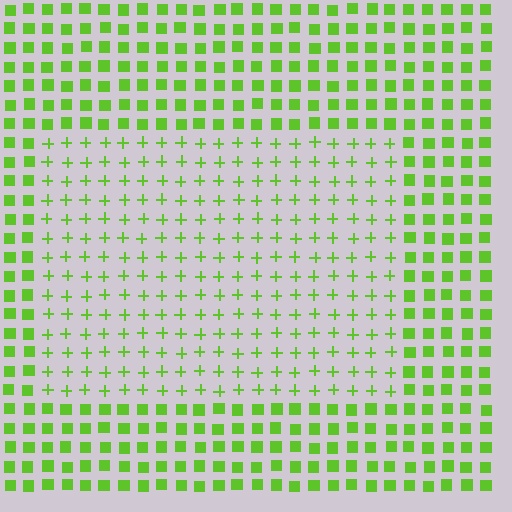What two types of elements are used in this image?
The image uses plus signs inside the rectangle region and squares outside it.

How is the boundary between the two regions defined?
The boundary is defined by a change in element shape: plus signs inside vs. squares outside. All elements share the same color and spacing.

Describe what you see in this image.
The image is filled with small lime elements arranged in a uniform grid. A rectangle-shaped region contains plus signs, while the surrounding area contains squares. The boundary is defined purely by the change in element shape.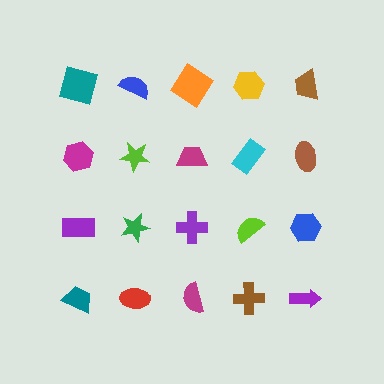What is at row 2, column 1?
A magenta hexagon.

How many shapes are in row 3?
5 shapes.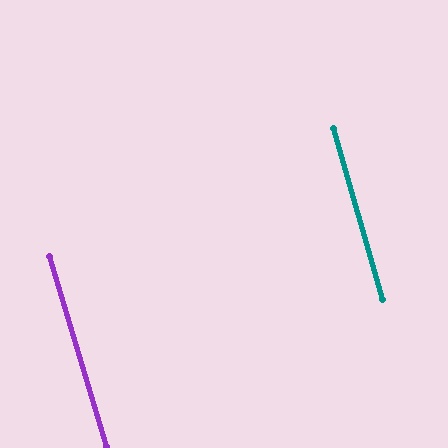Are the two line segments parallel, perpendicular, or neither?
Parallel — their directions differ by only 0.5°.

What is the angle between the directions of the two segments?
Approximately 0 degrees.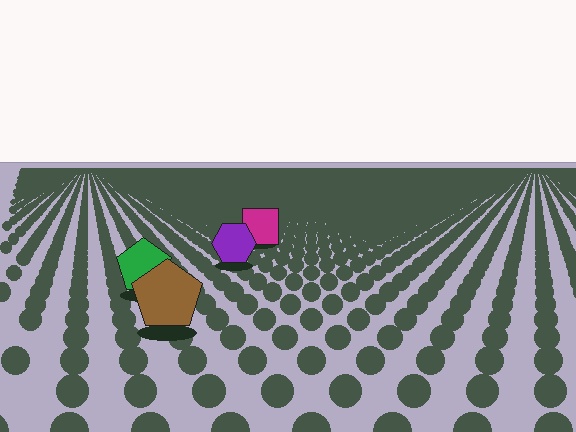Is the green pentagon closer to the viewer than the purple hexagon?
Yes. The green pentagon is closer — you can tell from the texture gradient: the ground texture is coarser near it.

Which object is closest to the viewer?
The brown pentagon is closest. The texture marks near it are larger and more spread out.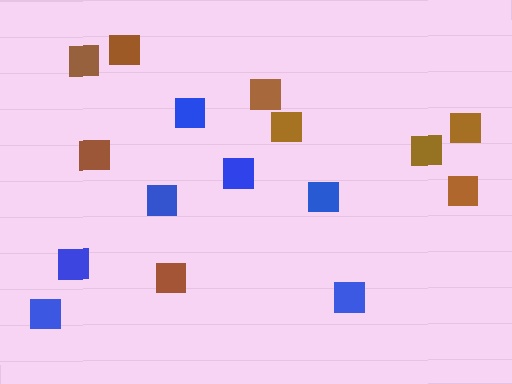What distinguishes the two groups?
There are 2 groups: one group of blue squares (7) and one group of brown squares (9).